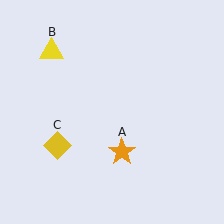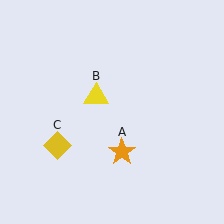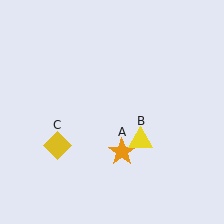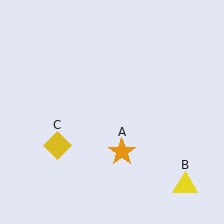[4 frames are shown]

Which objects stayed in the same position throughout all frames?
Orange star (object A) and yellow diamond (object C) remained stationary.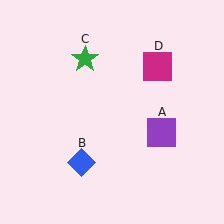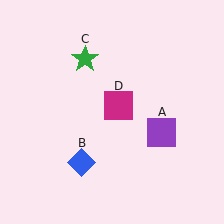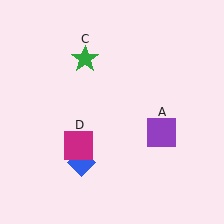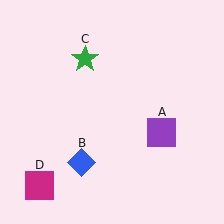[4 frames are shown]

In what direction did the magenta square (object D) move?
The magenta square (object D) moved down and to the left.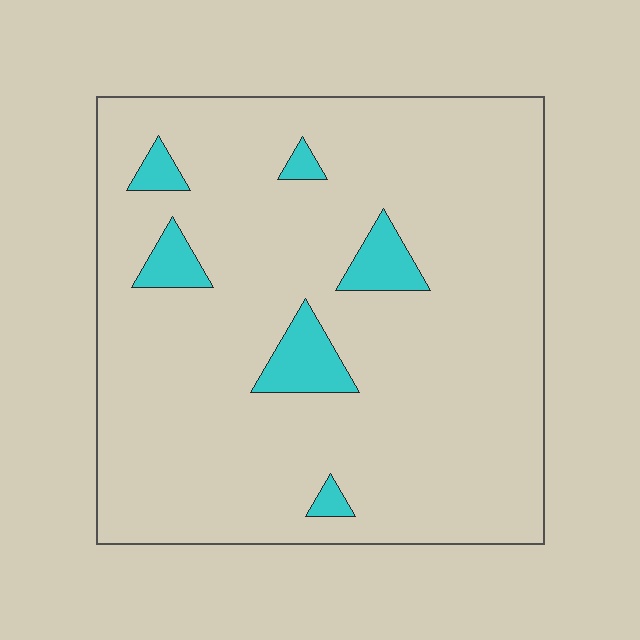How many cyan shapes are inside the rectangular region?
6.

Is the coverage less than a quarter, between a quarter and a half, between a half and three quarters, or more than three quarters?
Less than a quarter.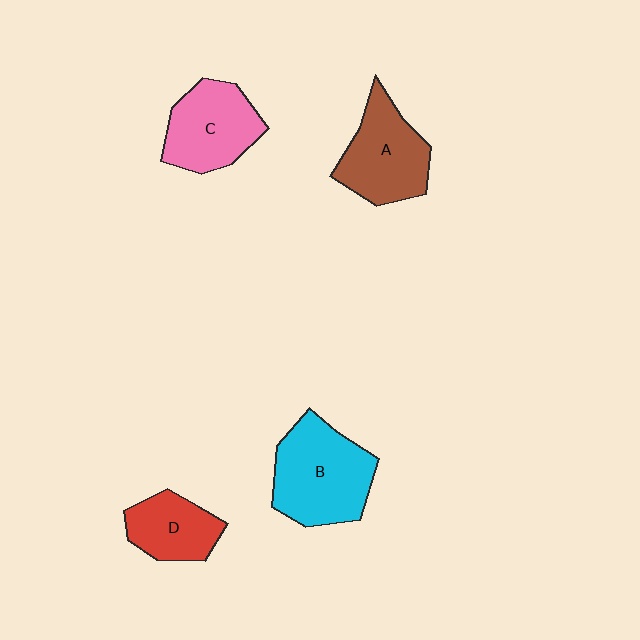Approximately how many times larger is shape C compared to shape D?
Approximately 1.3 times.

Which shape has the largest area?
Shape B (cyan).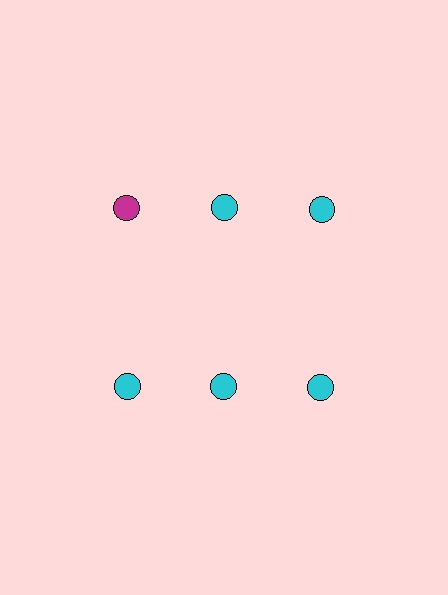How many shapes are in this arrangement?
There are 6 shapes arranged in a grid pattern.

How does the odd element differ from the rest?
It has a different color: magenta instead of cyan.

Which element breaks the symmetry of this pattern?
The magenta circle in the top row, leftmost column breaks the symmetry. All other shapes are cyan circles.